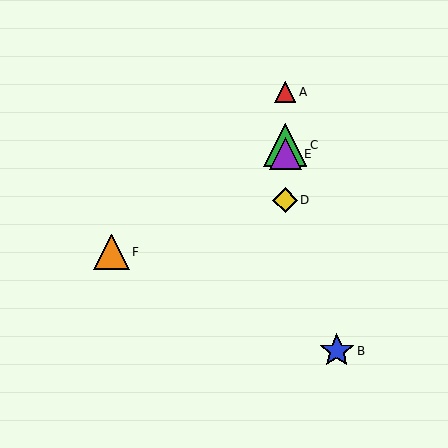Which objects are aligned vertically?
Objects A, C, D, E are aligned vertically.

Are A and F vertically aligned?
No, A is at x≈285 and F is at x≈112.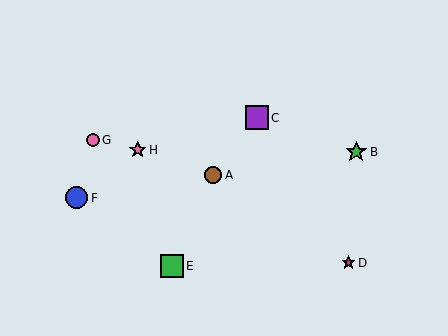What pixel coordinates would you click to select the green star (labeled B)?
Click at (356, 152) to select the green star B.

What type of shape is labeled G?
Shape G is a pink circle.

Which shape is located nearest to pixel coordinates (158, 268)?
The green square (labeled E) at (172, 266) is nearest to that location.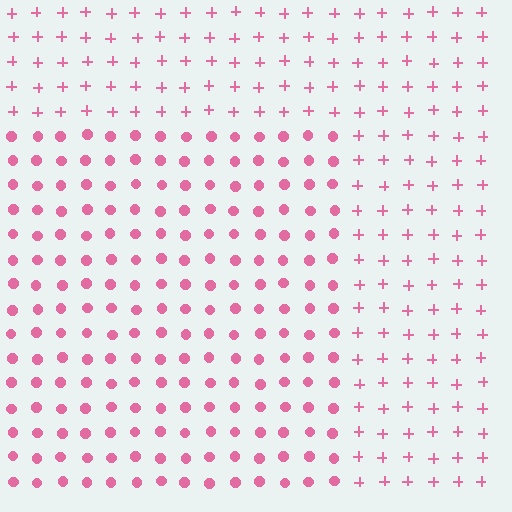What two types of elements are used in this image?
The image uses circles inside the rectangle region and plus signs outside it.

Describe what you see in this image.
The image is filled with small pink elements arranged in a uniform grid. A rectangle-shaped region contains circles, while the surrounding area contains plus signs. The boundary is defined purely by the change in element shape.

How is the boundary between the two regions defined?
The boundary is defined by a change in element shape: circles inside vs. plus signs outside. All elements share the same color and spacing.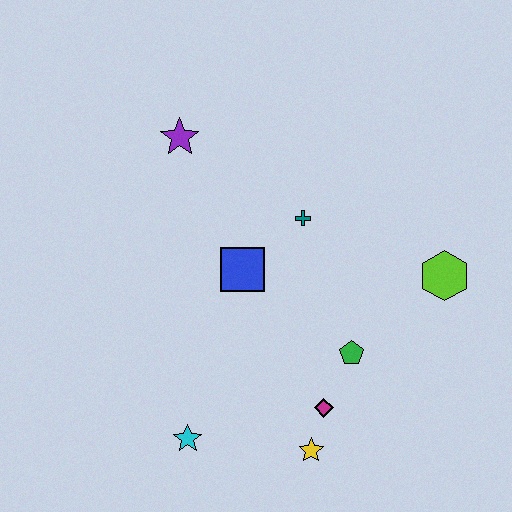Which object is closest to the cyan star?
The yellow star is closest to the cyan star.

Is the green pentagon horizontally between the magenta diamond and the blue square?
No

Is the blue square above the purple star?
No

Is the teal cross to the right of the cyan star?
Yes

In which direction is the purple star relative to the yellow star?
The purple star is above the yellow star.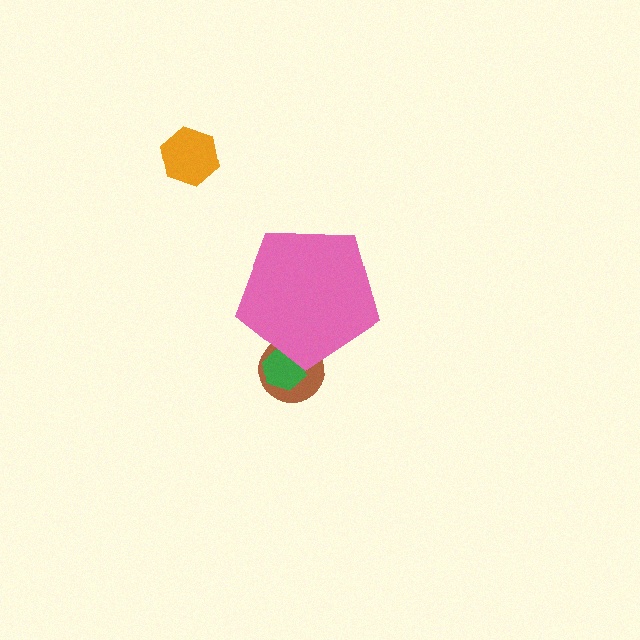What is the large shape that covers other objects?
A pink pentagon.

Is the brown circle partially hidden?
Yes, the brown circle is partially hidden behind the pink pentagon.